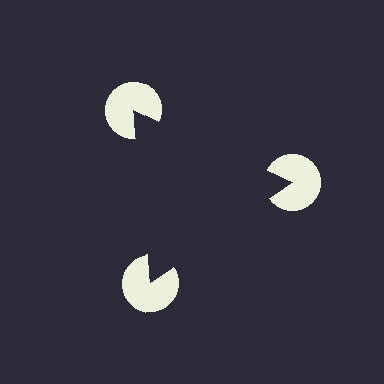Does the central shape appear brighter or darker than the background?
It typically appears slightly darker than the background, even though no actual brightness change is drawn.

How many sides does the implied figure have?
3 sides.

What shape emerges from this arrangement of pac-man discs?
An illusory triangle — its edges are inferred from the aligned wedge cuts in the pac-man discs, not physically drawn.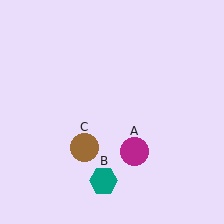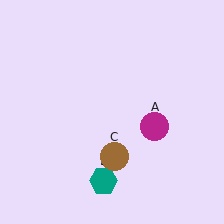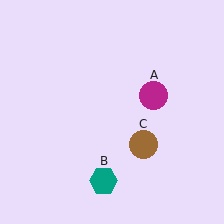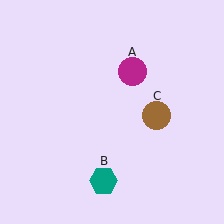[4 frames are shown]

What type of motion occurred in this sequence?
The magenta circle (object A), brown circle (object C) rotated counterclockwise around the center of the scene.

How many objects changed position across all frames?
2 objects changed position: magenta circle (object A), brown circle (object C).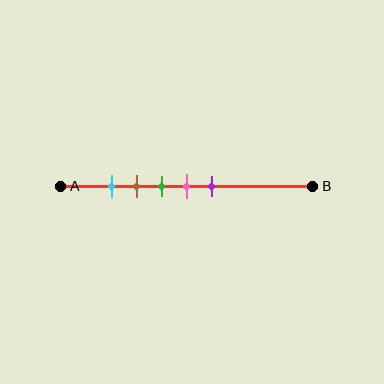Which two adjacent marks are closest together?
The cyan and brown marks are the closest adjacent pair.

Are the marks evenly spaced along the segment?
Yes, the marks are approximately evenly spaced.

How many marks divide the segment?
There are 5 marks dividing the segment.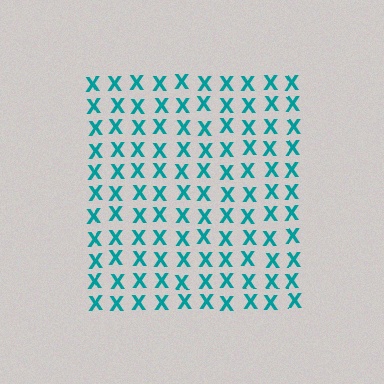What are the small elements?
The small elements are letter X's.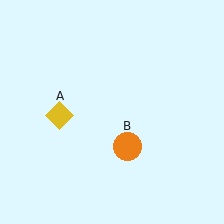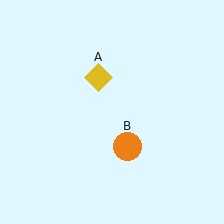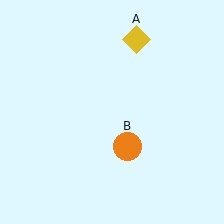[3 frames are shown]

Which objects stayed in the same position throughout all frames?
Orange circle (object B) remained stationary.